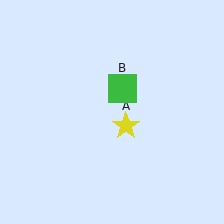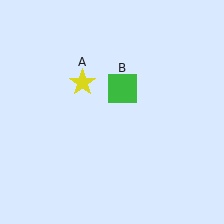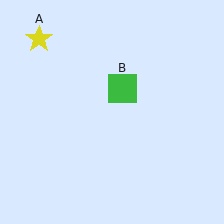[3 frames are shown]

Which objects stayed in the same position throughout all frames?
Green square (object B) remained stationary.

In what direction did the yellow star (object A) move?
The yellow star (object A) moved up and to the left.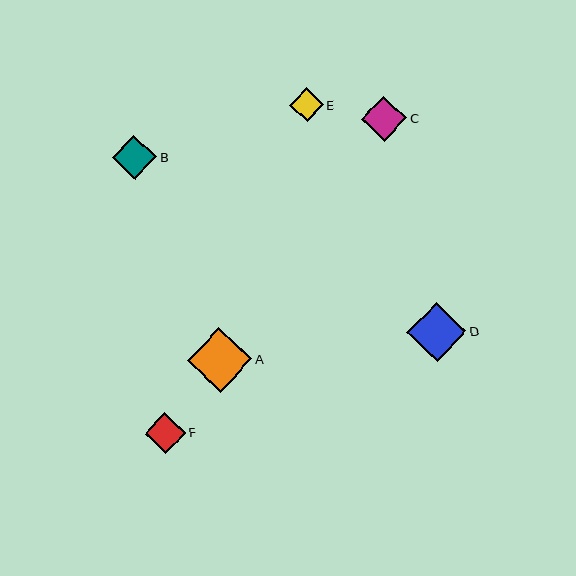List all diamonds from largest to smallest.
From largest to smallest: A, D, C, B, F, E.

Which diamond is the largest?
Diamond A is the largest with a size of approximately 65 pixels.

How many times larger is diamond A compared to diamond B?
Diamond A is approximately 1.5 times the size of diamond B.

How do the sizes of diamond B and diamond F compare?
Diamond B and diamond F are approximately the same size.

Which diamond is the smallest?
Diamond E is the smallest with a size of approximately 33 pixels.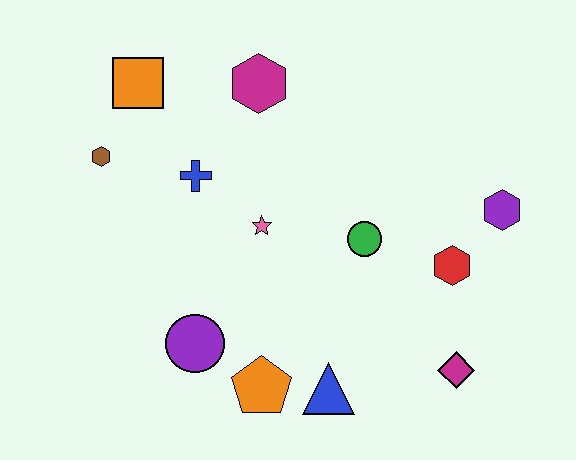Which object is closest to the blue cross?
The pink star is closest to the blue cross.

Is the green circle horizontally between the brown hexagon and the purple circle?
No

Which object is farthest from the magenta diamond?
The orange square is farthest from the magenta diamond.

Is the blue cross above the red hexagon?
Yes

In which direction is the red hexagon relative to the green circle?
The red hexagon is to the right of the green circle.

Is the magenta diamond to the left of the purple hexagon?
Yes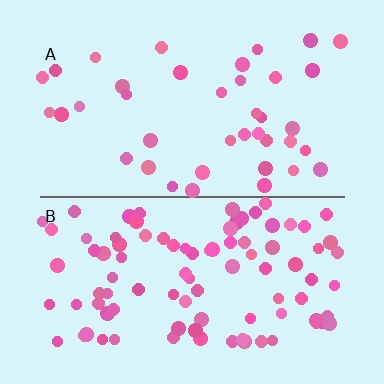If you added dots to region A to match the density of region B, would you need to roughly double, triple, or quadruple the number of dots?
Approximately double.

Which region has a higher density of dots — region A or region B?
B (the bottom).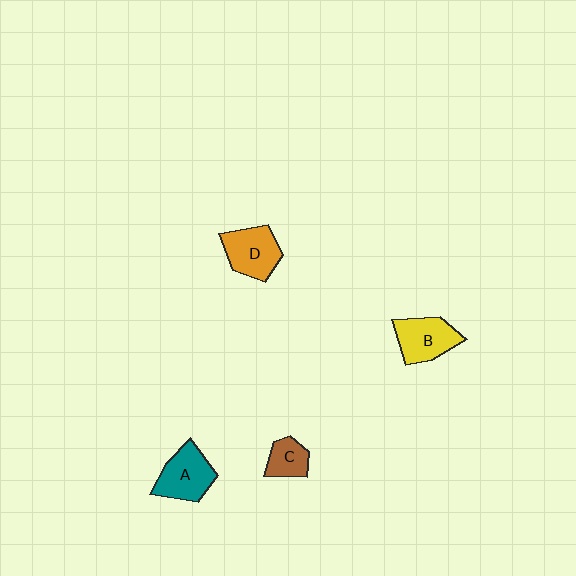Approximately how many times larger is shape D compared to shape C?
Approximately 1.7 times.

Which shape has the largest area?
Shape A (teal).